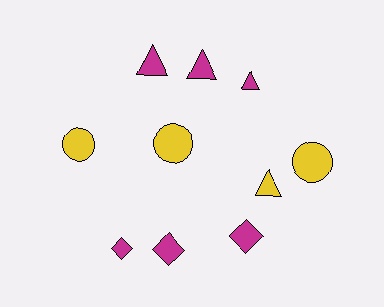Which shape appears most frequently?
Triangle, with 4 objects.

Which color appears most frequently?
Magenta, with 6 objects.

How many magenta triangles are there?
There are 3 magenta triangles.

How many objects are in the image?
There are 10 objects.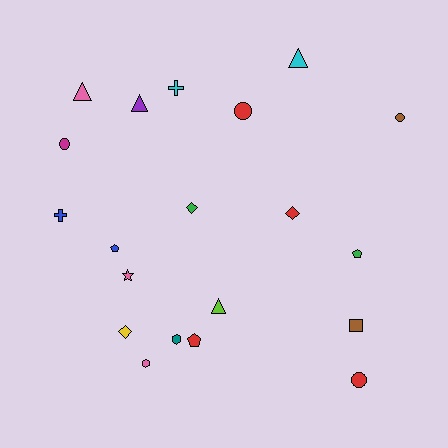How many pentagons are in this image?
There are 3 pentagons.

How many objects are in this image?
There are 20 objects.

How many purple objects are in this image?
There is 1 purple object.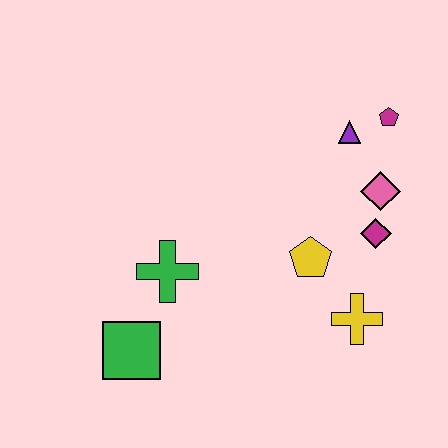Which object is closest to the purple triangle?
The magenta pentagon is closest to the purple triangle.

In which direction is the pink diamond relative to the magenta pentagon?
The pink diamond is below the magenta pentagon.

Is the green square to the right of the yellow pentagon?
No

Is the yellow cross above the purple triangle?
No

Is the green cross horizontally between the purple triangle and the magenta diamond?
No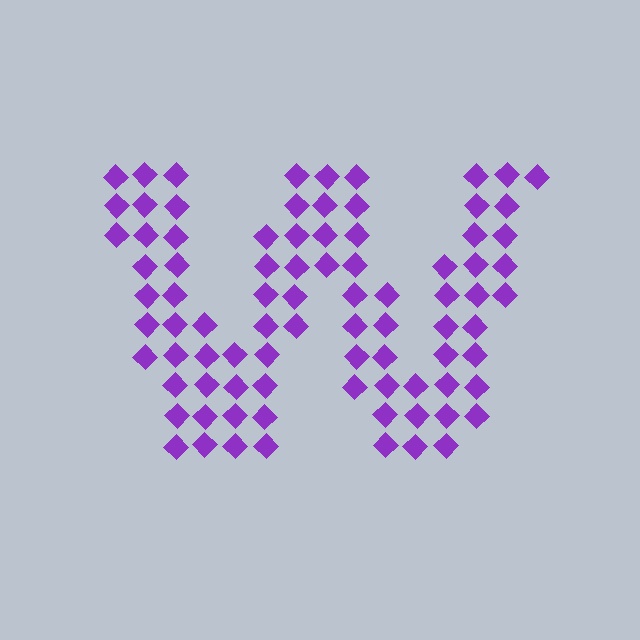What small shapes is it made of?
It is made of small diamonds.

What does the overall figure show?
The overall figure shows the letter W.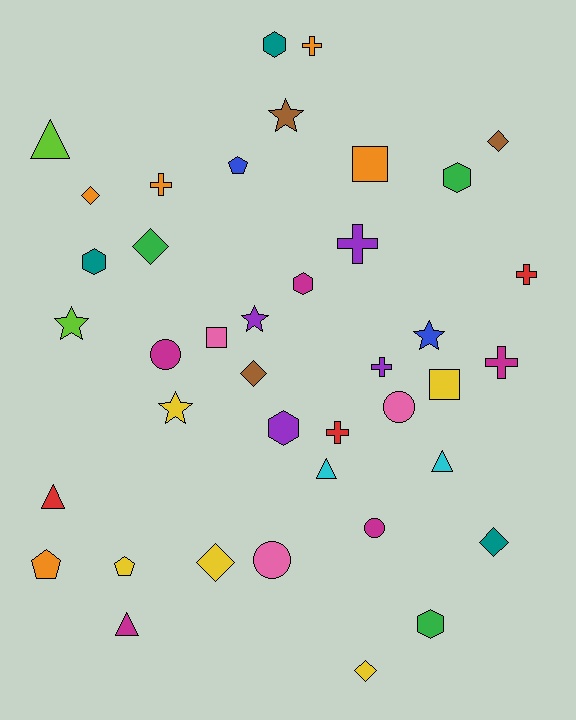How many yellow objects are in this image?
There are 5 yellow objects.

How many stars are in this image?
There are 5 stars.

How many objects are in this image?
There are 40 objects.